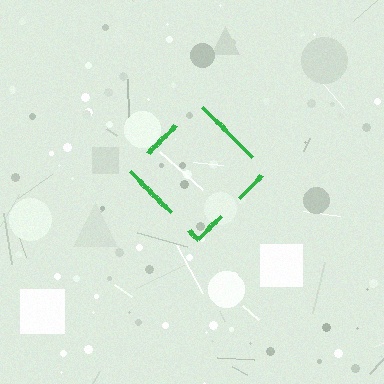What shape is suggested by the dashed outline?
The dashed outline suggests a diamond.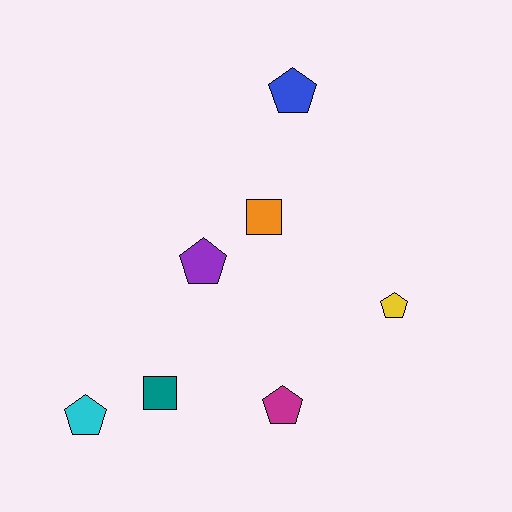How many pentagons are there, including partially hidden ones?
There are 5 pentagons.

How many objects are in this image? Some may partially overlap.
There are 7 objects.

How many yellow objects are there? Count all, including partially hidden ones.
There is 1 yellow object.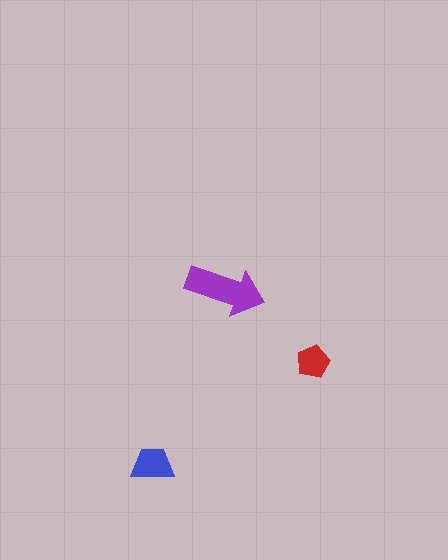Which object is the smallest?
The red pentagon.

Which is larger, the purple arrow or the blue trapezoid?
The purple arrow.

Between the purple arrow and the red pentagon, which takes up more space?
The purple arrow.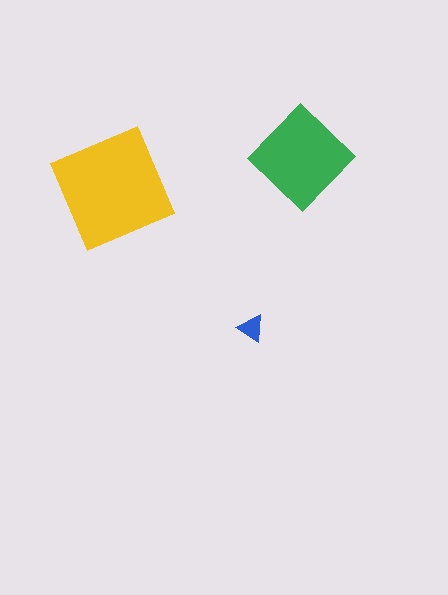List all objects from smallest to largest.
The blue triangle, the green diamond, the yellow square.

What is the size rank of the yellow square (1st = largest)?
1st.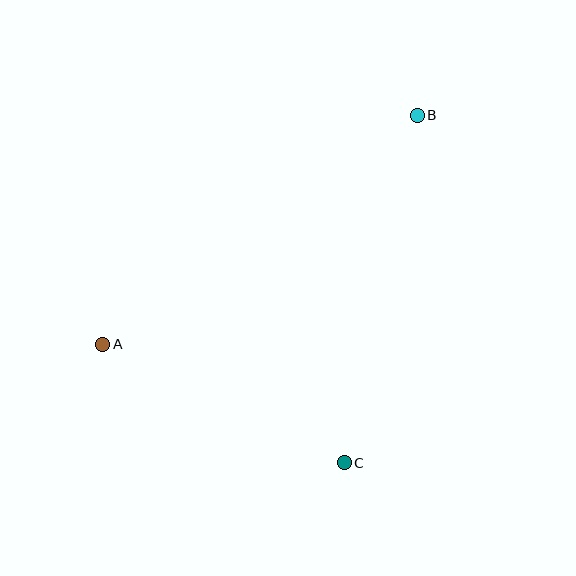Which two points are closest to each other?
Points A and C are closest to each other.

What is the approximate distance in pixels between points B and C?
The distance between B and C is approximately 355 pixels.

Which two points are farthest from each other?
Points A and B are farthest from each other.